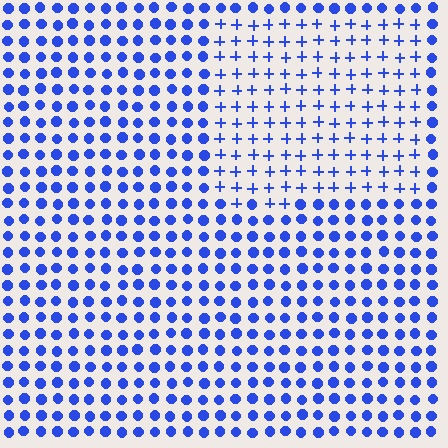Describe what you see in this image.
The image is filled with small blue elements arranged in a uniform grid. A rectangle-shaped region contains plus signs, while the surrounding area contains circles. The boundary is defined purely by the change in element shape.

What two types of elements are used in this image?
The image uses plus signs inside the rectangle region and circles outside it.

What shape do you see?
I see a rectangle.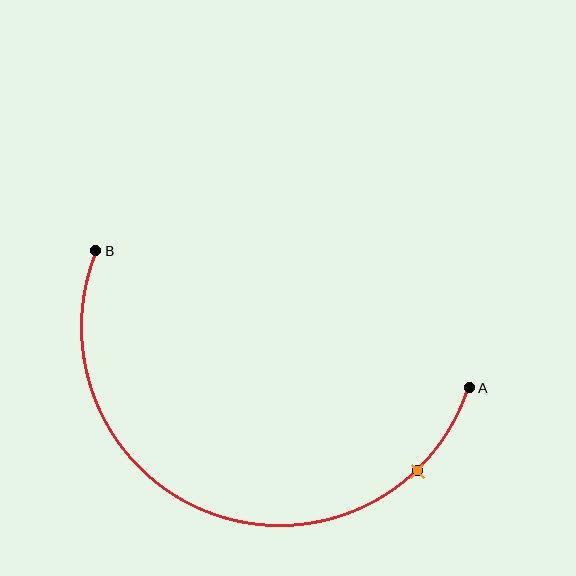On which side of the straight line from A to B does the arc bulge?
The arc bulges below the straight line connecting A and B.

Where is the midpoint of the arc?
The arc midpoint is the point on the curve farthest from the straight line joining A and B. It sits below that line.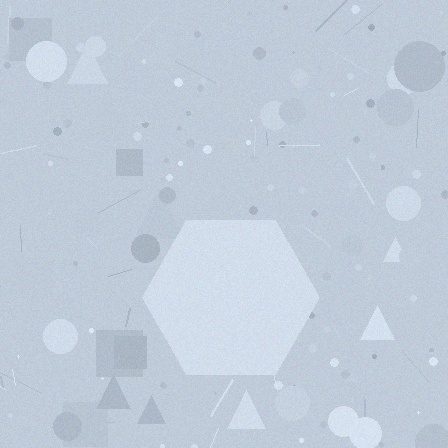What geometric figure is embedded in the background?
A hexagon is embedded in the background.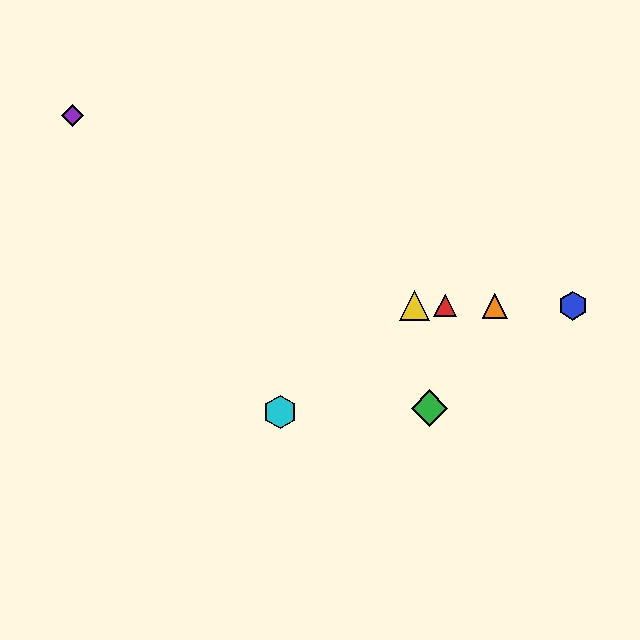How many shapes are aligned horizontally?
4 shapes (the red triangle, the blue hexagon, the yellow triangle, the orange triangle) are aligned horizontally.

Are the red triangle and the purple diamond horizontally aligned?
No, the red triangle is at y≈306 and the purple diamond is at y≈116.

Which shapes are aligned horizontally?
The red triangle, the blue hexagon, the yellow triangle, the orange triangle are aligned horizontally.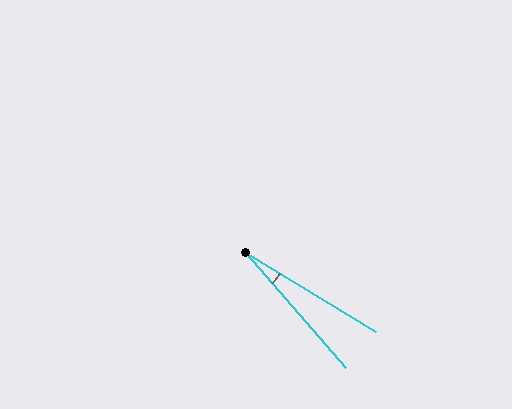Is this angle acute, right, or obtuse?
It is acute.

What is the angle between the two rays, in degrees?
Approximately 18 degrees.